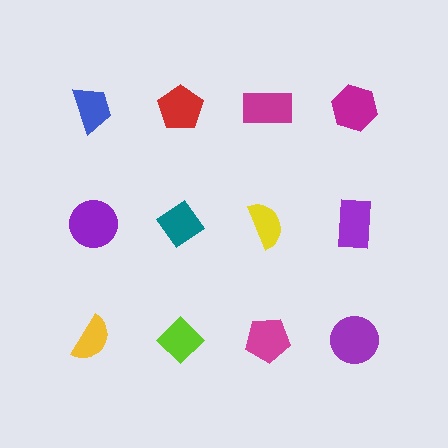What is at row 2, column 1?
A purple circle.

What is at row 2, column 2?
A teal diamond.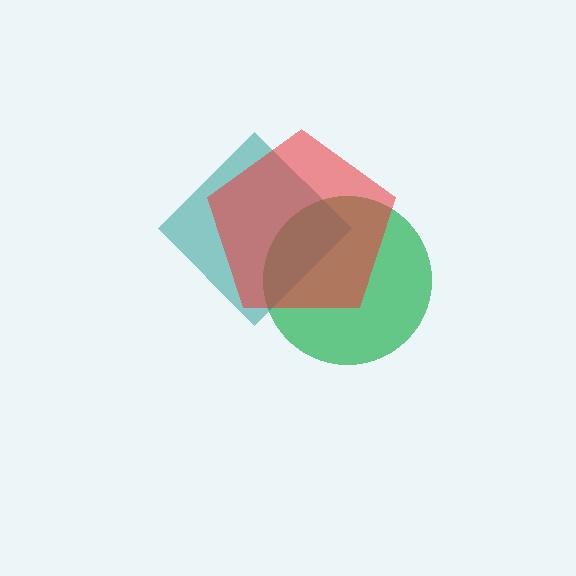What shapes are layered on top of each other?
The layered shapes are: a green circle, a teal diamond, a red pentagon.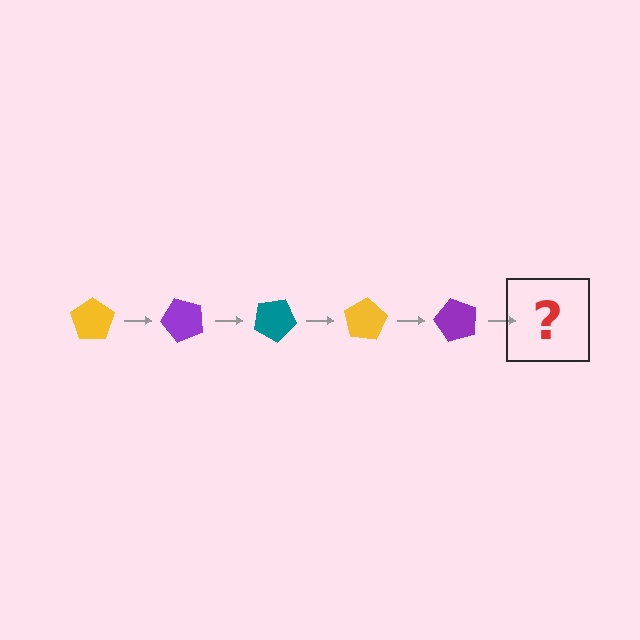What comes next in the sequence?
The next element should be a teal pentagon, rotated 250 degrees from the start.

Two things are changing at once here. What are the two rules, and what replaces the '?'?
The two rules are that it rotates 50 degrees each step and the color cycles through yellow, purple, and teal. The '?' should be a teal pentagon, rotated 250 degrees from the start.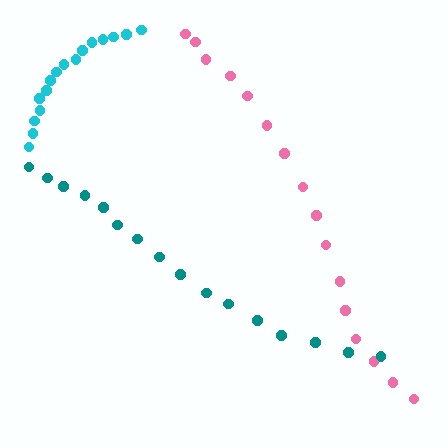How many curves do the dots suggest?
There are 3 distinct paths.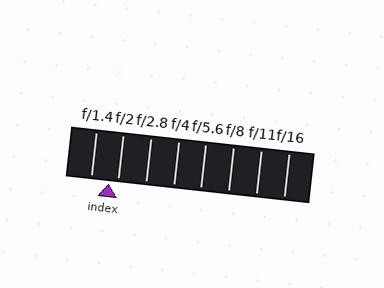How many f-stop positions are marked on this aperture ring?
There are 8 f-stop positions marked.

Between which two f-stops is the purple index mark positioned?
The index mark is between f/1.4 and f/2.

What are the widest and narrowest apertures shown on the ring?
The widest aperture shown is f/1.4 and the narrowest is f/16.